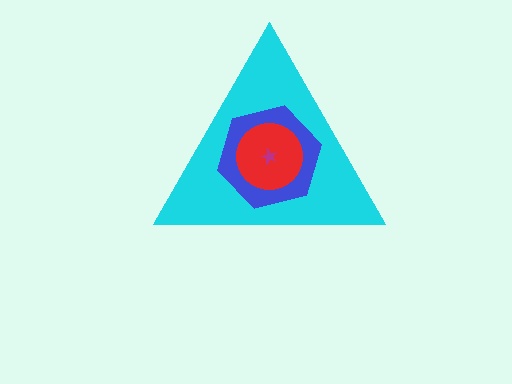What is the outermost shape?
The cyan triangle.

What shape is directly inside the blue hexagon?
The red circle.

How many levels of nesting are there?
4.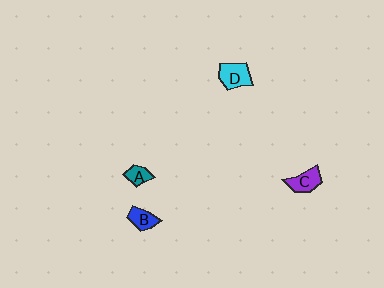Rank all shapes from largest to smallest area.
From largest to smallest: D (cyan), C (purple), B (blue), A (teal).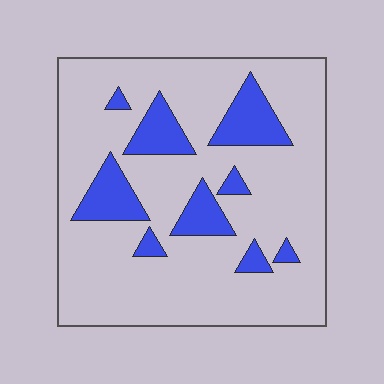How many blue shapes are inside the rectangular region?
9.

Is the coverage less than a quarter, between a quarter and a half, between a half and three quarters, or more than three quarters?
Less than a quarter.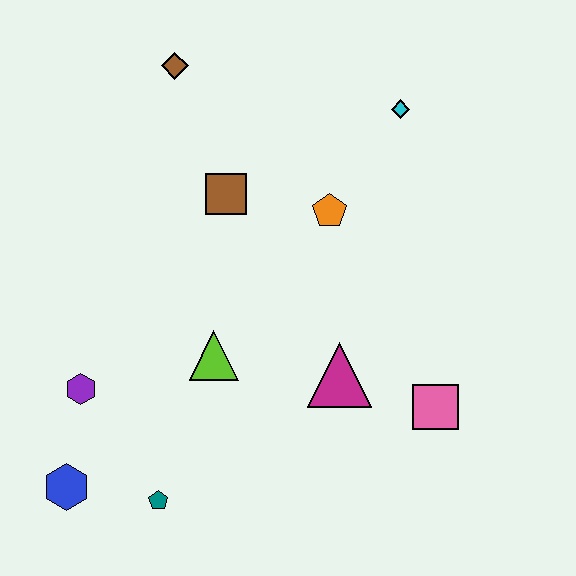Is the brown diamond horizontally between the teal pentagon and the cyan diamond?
Yes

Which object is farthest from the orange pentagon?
The blue hexagon is farthest from the orange pentagon.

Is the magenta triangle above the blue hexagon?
Yes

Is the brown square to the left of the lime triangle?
No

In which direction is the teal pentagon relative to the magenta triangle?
The teal pentagon is to the left of the magenta triangle.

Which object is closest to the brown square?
The orange pentagon is closest to the brown square.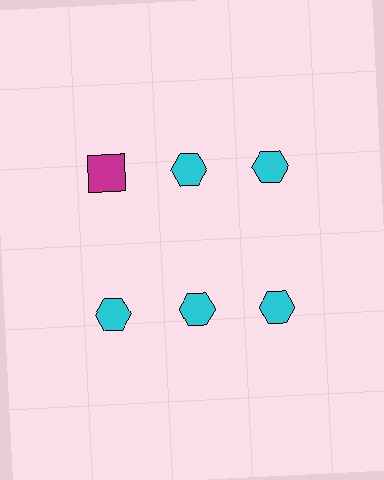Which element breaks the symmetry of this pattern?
The magenta square in the top row, leftmost column breaks the symmetry. All other shapes are cyan hexagons.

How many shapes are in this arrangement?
There are 6 shapes arranged in a grid pattern.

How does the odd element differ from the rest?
It differs in both color (magenta instead of cyan) and shape (square instead of hexagon).